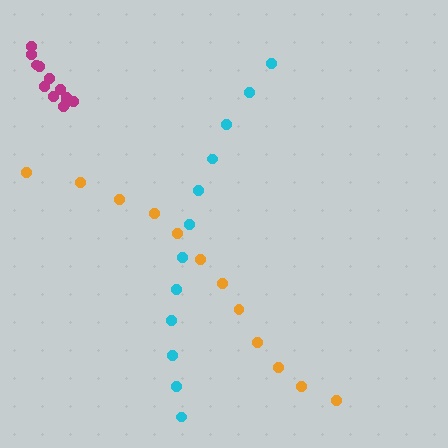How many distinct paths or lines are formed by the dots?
There are 3 distinct paths.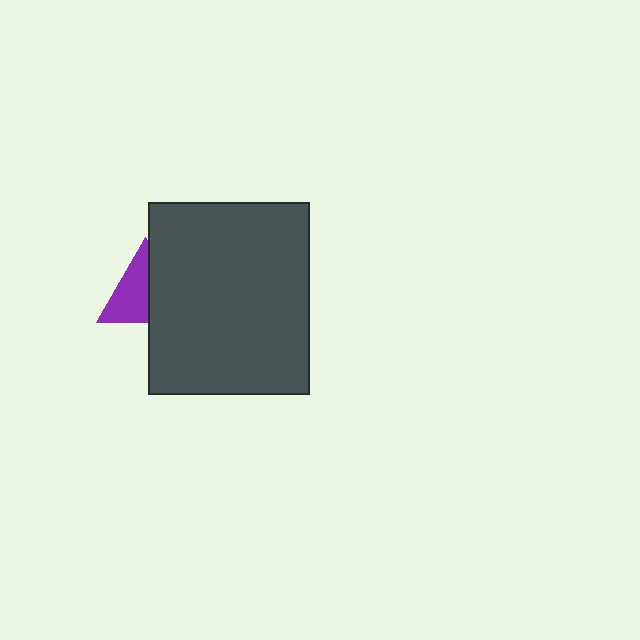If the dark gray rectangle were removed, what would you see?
You would see the complete purple triangle.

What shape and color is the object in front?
The object in front is a dark gray rectangle.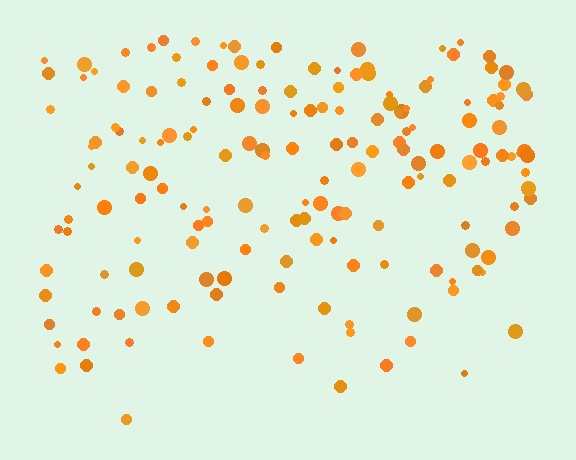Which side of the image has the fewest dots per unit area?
The bottom.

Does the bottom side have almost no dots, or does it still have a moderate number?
Still a moderate number, just noticeably fewer than the top.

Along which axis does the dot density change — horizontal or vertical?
Vertical.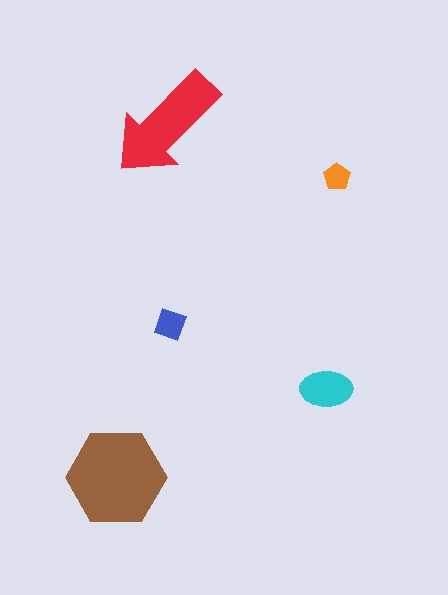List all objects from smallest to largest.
The orange pentagon, the blue diamond, the cyan ellipse, the red arrow, the brown hexagon.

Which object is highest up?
The red arrow is topmost.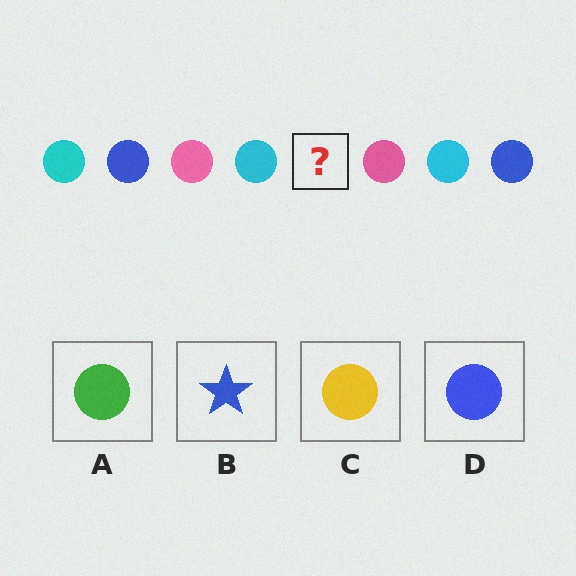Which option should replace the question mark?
Option D.